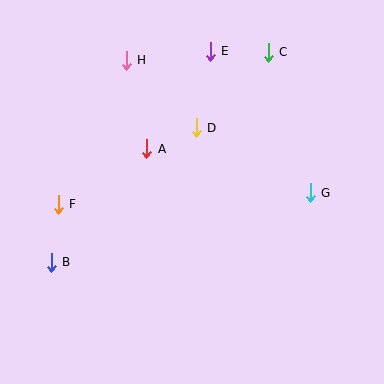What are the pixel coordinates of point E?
Point E is at (210, 51).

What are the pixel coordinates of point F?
Point F is at (58, 204).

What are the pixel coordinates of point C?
Point C is at (268, 52).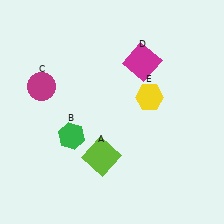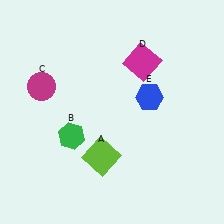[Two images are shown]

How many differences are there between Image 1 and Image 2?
There is 1 difference between the two images.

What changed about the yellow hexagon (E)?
In Image 1, E is yellow. In Image 2, it changed to blue.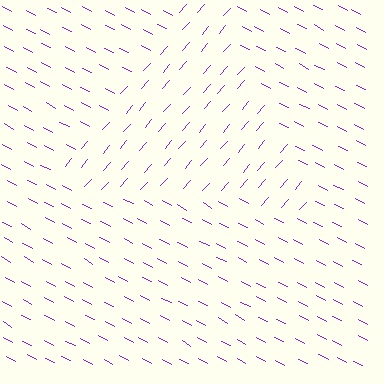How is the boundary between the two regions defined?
The boundary is defined purely by a change in line orientation (approximately 76 degrees difference). All lines are the same color and thickness.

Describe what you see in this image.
The image is filled with small purple line segments. A triangle region in the image has lines oriented differently from the surrounding lines, creating a visible texture boundary.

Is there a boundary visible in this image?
Yes, there is a texture boundary formed by a change in line orientation.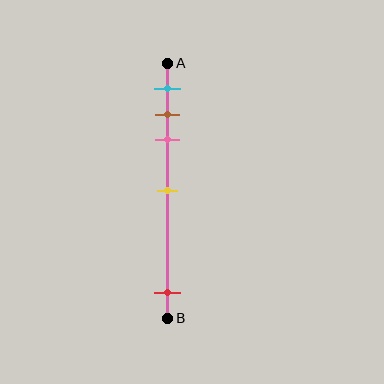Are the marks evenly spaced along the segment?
No, the marks are not evenly spaced.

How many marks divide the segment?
There are 5 marks dividing the segment.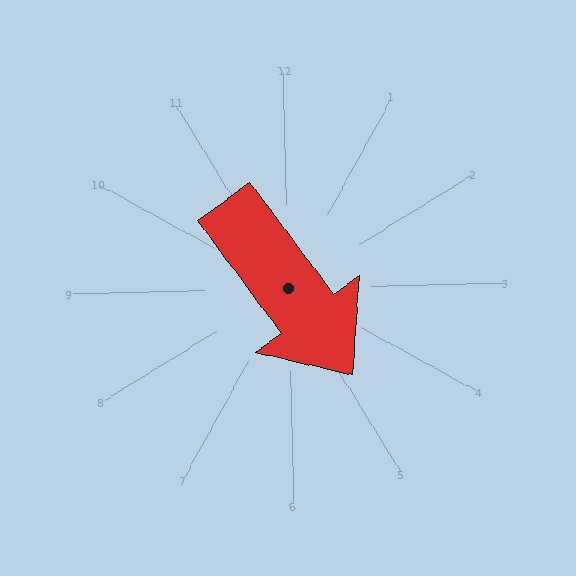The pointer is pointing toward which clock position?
Roughly 5 o'clock.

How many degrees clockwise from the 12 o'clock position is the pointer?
Approximately 145 degrees.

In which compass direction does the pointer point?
Southeast.